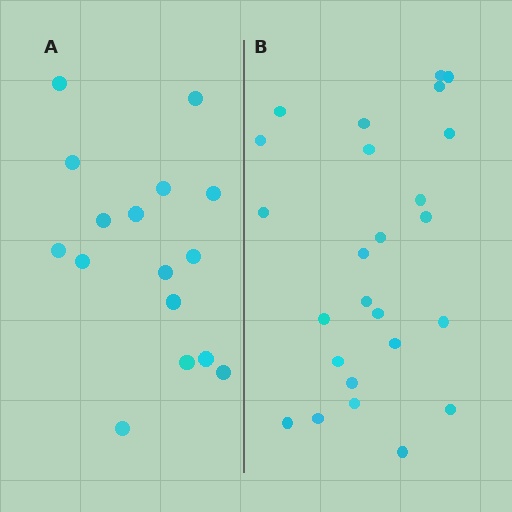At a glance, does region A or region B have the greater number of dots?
Region B (the right region) has more dots.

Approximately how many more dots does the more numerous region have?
Region B has roughly 8 or so more dots than region A.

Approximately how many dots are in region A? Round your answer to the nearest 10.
About 20 dots. (The exact count is 16, which rounds to 20.)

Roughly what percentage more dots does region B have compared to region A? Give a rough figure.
About 55% more.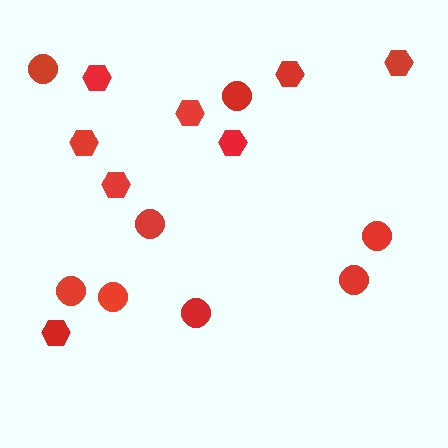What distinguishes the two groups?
There are 2 groups: one group of hexagons (8) and one group of circles (8).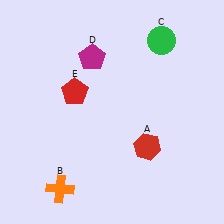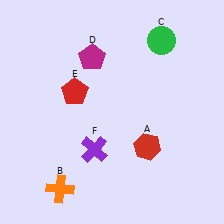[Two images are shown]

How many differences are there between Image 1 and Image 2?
There is 1 difference between the two images.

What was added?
A purple cross (F) was added in Image 2.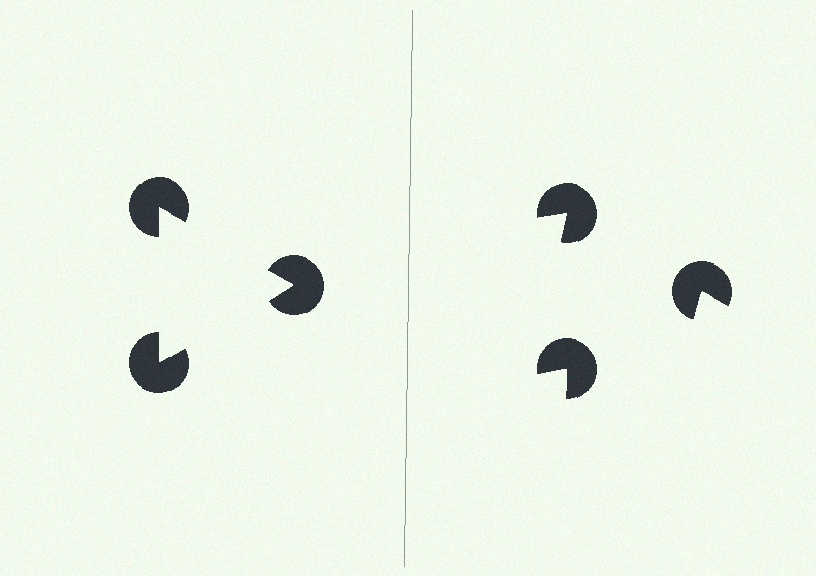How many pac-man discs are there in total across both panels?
6 — 3 on each side.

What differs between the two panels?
The pac-man discs are positioned identically on both sides; only the wedge orientations differ. On the left they align to a triangle; on the right they are misaligned.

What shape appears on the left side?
An illusory triangle.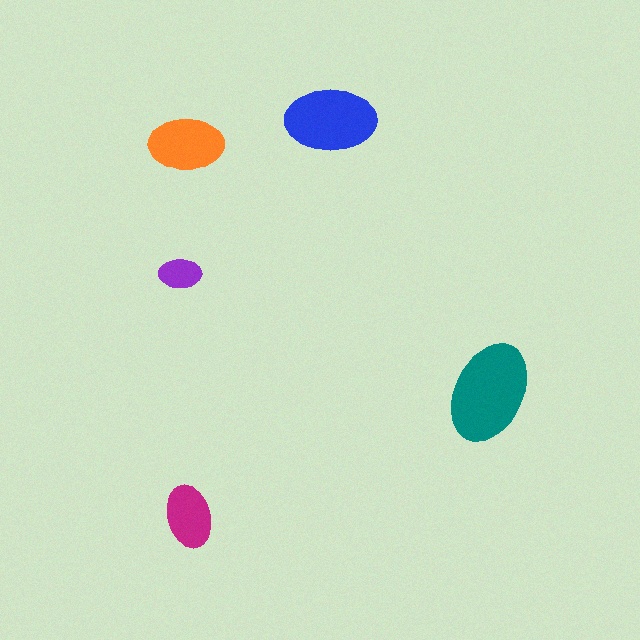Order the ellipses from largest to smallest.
the teal one, the blue one, the orange one, the magenta one, the purple one.